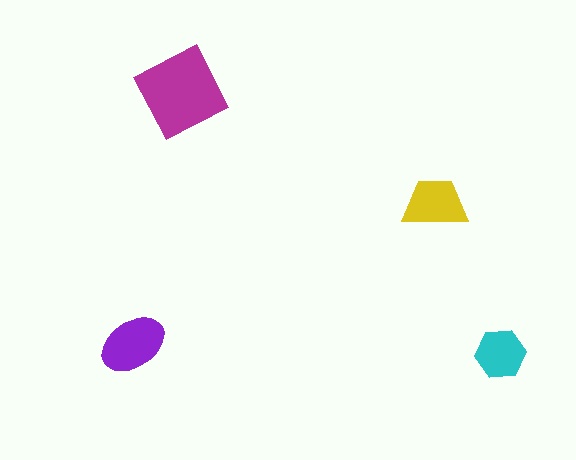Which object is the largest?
The magenta square.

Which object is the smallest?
The cyan hexagon.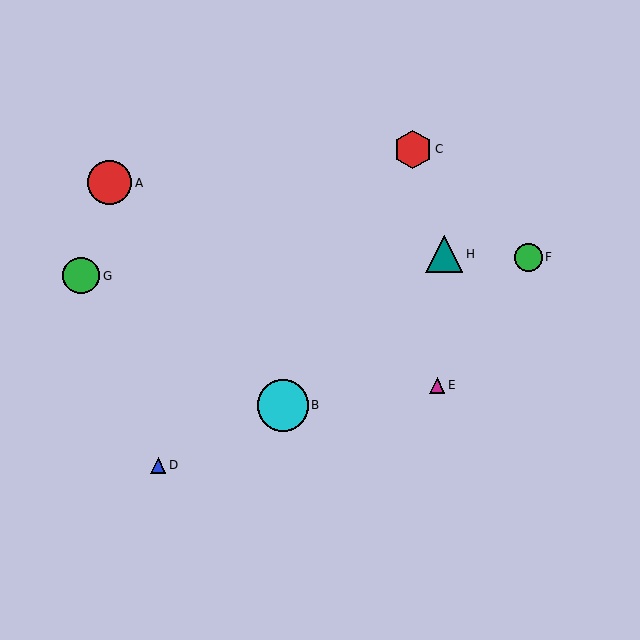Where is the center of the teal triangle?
The center of the teal triangle is at (444, 254).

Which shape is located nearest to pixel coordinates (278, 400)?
The cyan circle (labeled B) at (283, 405) is nearest to that location.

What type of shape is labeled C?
Shape C is a red hexagon.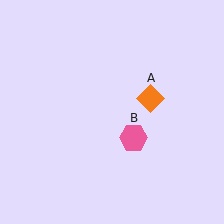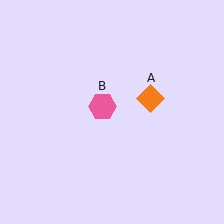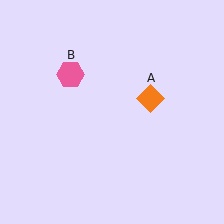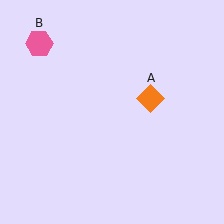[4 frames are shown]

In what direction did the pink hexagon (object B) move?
The pink hexagon (object B) moved up and to the left.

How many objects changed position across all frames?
1 object changed position: pink hexagon (object B).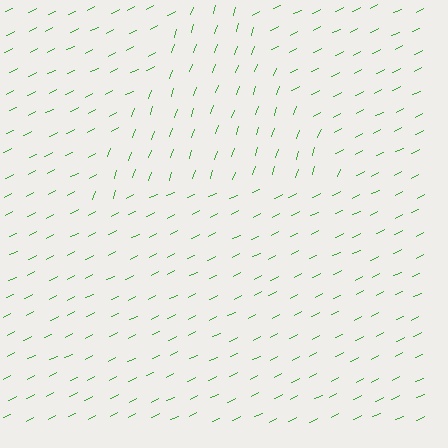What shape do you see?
I see a triangle.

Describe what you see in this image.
The image is filled with small green line segments. A triangle region in the image has lines oriented differently from the surrounding lines, creating a visible texture boundary.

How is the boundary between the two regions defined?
The boundary is defined purely by a change in line orientation (approximately 45 degrees difference). All lines are the same color and thickness.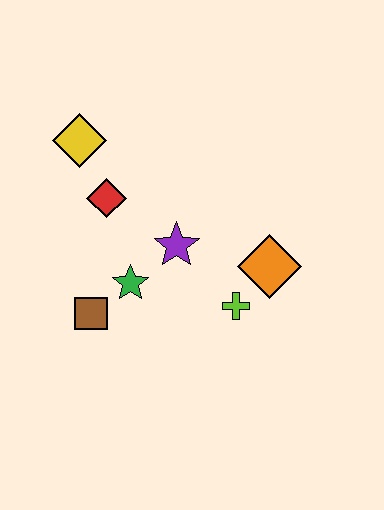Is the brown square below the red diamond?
Yes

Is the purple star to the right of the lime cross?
No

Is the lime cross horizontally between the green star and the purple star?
No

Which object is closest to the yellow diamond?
The red diamond is closest to the yellow diamond.